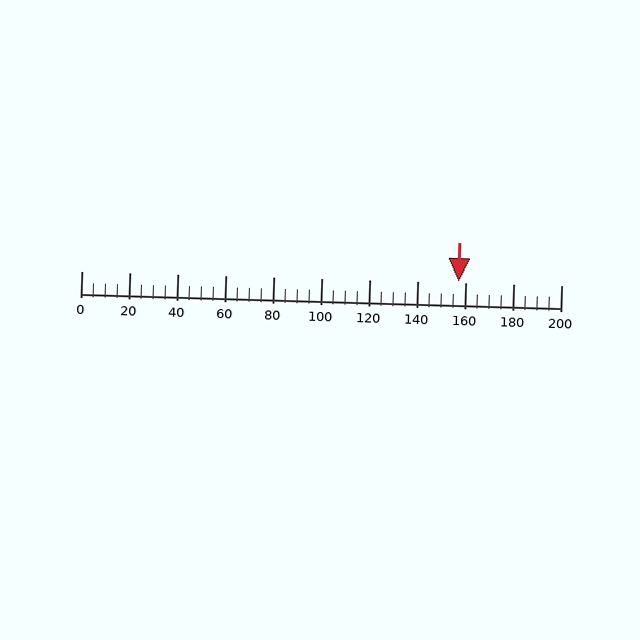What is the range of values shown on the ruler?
The ruler shows values from 0 to 200.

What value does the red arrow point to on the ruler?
The red arrow points to approximately 157.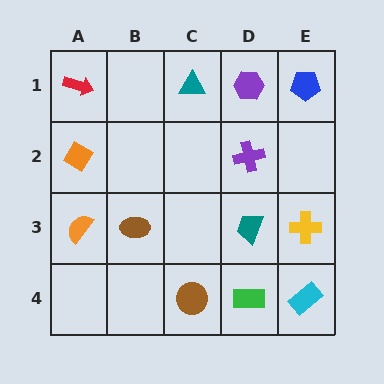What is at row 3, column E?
A yellow cross.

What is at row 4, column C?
A brown circle.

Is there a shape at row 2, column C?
No, that cell is empty.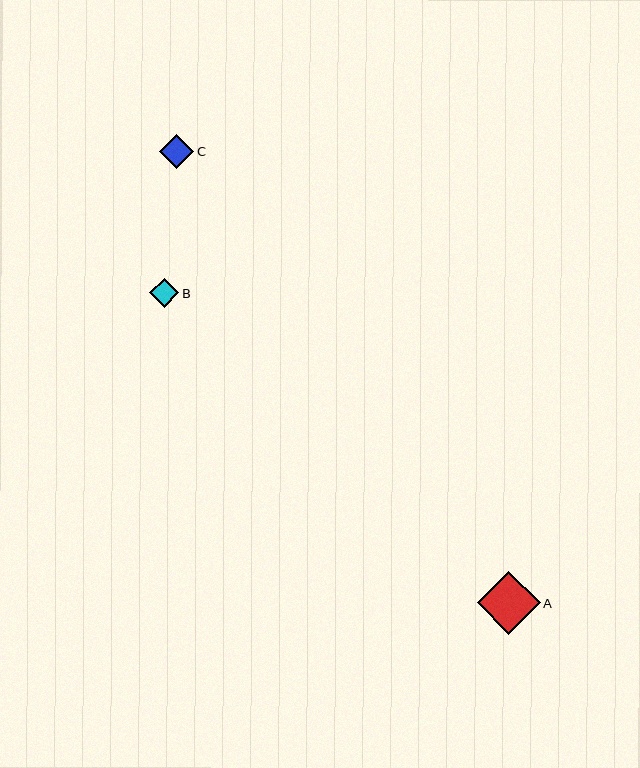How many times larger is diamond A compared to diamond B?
Diamond A is approximately 2.1 times the size of diamond B.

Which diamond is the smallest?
Diamond B is the smallest with a size of approximately 29 pixels.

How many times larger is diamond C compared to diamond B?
Diamond C is approximately 1.2 times the size of diamond B.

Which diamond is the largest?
Diamond A is the largest with a size of approximately 63 pixels.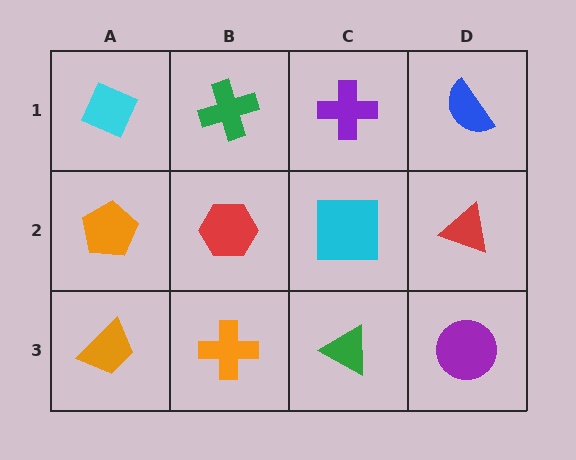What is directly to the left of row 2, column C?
A red hexagon.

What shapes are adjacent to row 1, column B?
A red hexagon (row 2, column B), a cyan diamond (row 1, column A), a purple cross (row 1, column C).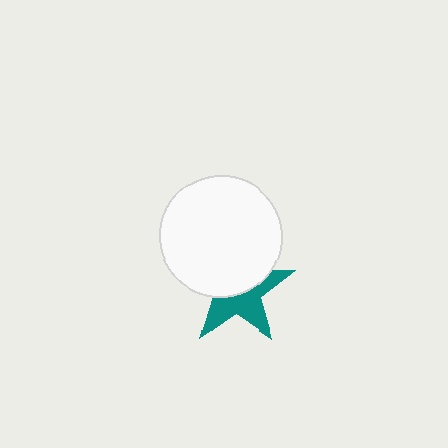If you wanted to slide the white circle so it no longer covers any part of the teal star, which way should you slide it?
Slide it up — that is the most direct way to separate the two shapes.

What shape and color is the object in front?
The object in front is a white circle.